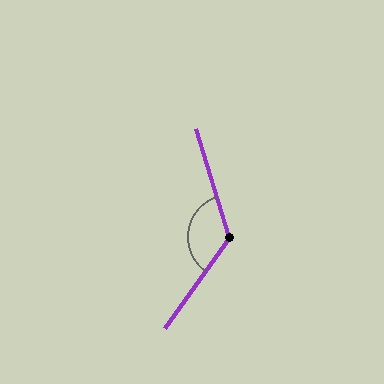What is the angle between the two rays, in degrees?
Approximately 127 degrees.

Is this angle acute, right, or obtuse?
It is obtuse.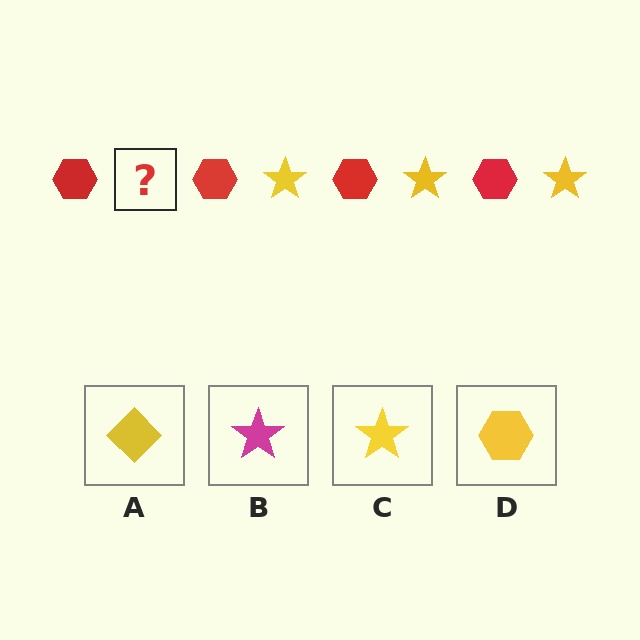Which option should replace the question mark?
Option C.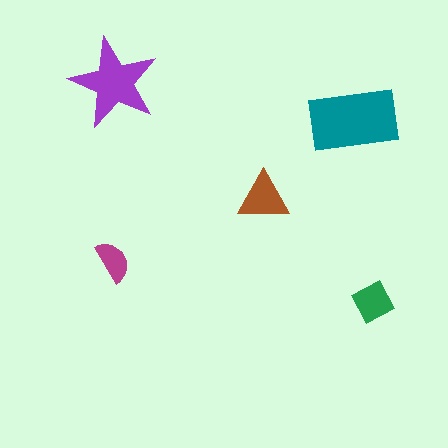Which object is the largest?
The teal rectangle.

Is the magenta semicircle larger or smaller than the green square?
Smaller.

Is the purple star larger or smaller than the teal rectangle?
Smaller.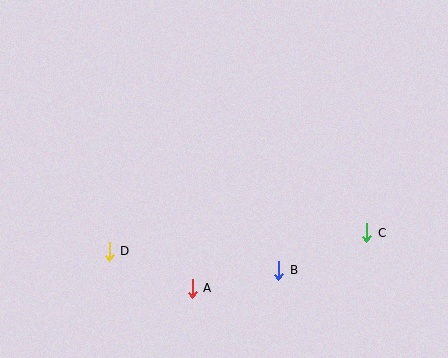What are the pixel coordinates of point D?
Point D is at (109, 251).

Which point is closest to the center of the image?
Point B at (279, 270) is closest to the center.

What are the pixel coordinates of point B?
Point B is at (279, 270).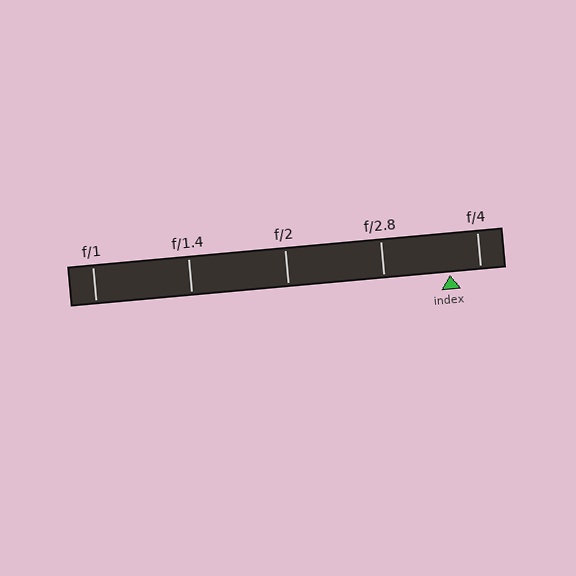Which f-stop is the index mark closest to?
The index mark is closest to f/4.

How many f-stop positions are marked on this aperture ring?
There are 5 f-stop positions marked.